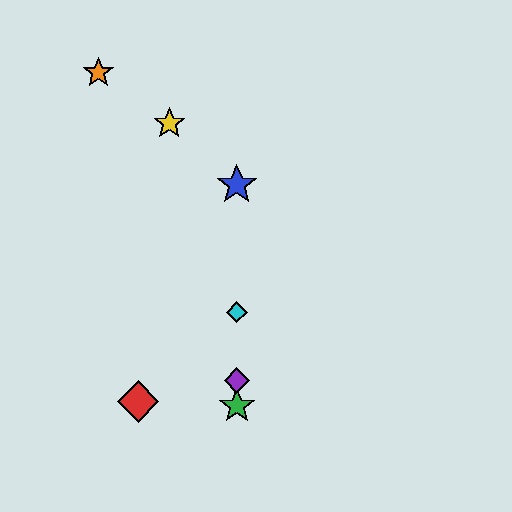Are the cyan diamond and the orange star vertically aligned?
No, the cyan diamond is at x≈237 and the orange star is at x≈98.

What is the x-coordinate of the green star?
The green star is at x≈237.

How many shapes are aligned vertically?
4 shapes (the blue star, the green star, the purple diamond, the cyan diamond) are aligned vertically.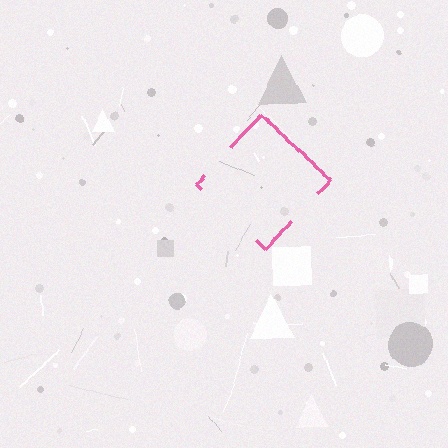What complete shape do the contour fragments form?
The contour fragments form a diamond.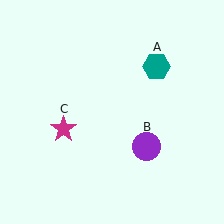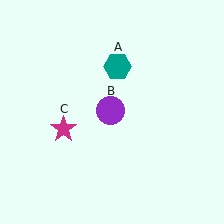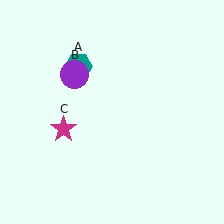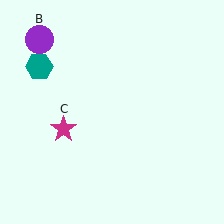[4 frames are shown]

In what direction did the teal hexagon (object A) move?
The teal hexagon (object A) moved left.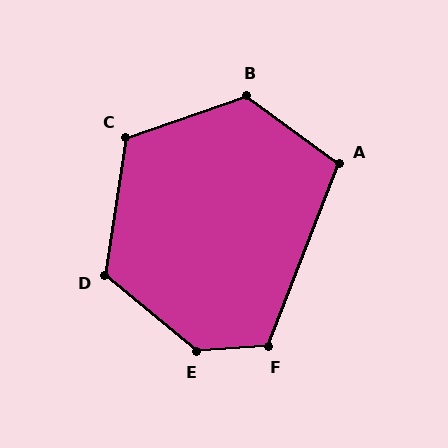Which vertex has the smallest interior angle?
A, at approximately 105 degrees.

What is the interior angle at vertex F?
Approximately 115 degrees (obtuse).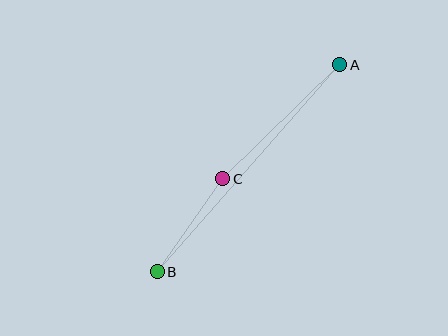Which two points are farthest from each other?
Points A and B are farthest from each other.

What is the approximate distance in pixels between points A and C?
The distance between A and C is approximately 163 pixels.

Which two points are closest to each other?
Points B and C are closest to each other.